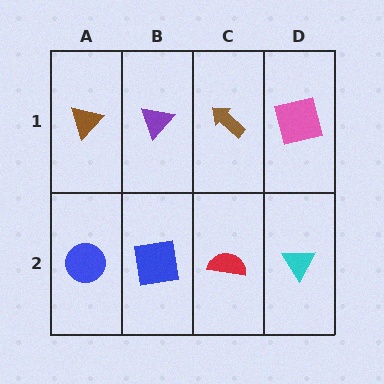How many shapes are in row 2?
4 shapes.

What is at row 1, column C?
A brown arrow.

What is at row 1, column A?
A brown triangle.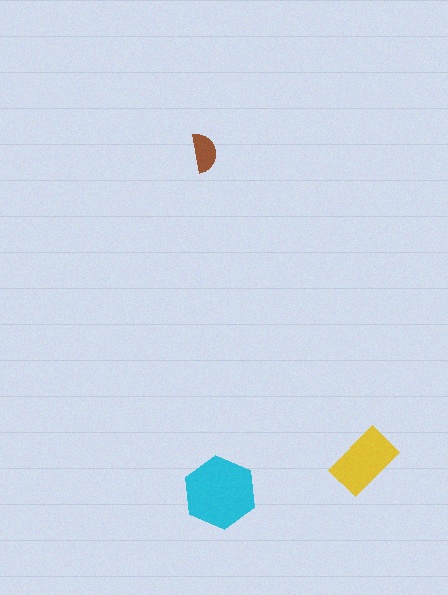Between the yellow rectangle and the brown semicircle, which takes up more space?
The yellow rectangle.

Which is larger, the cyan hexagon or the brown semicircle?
The cyan hexagon.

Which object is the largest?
The cyan hexagon.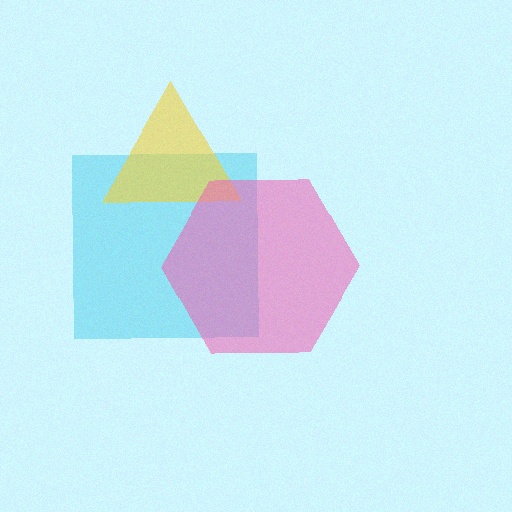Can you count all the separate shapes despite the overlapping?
Yes, there are 3 separate shapes.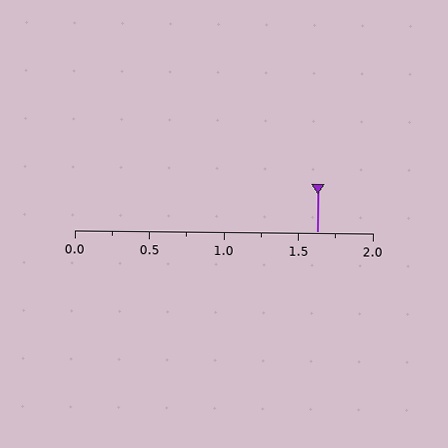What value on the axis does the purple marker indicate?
The marker indicates approximately 1.62.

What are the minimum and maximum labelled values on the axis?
The axis runs from 0.0 to 2.0.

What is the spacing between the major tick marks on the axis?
The major ticks are spaced 0.5 apart.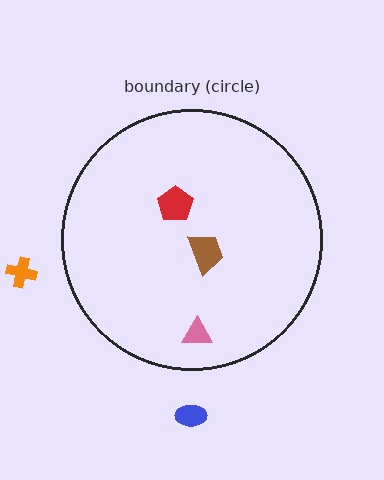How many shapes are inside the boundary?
3 inside, 2 outside.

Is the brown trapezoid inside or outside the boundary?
Inside.